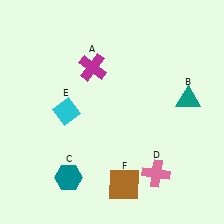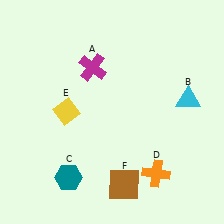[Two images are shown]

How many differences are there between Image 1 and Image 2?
There are 3 differences between the two images.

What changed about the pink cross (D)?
In Image 1, D is pink. In Image 2, it changed to orange.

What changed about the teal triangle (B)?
In Image 1, B is teal. In Image 2, it changed to cyan.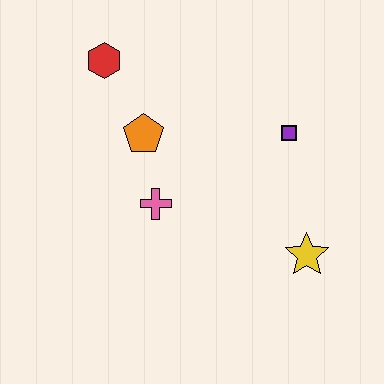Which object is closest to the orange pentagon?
The pink cross is closest to the orange pentagon.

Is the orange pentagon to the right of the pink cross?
No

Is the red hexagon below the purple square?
No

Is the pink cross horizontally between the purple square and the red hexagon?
Yes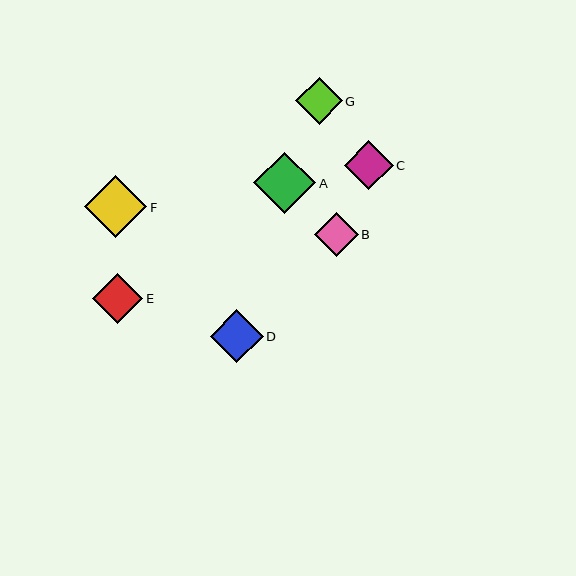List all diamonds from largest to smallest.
From largest to smallest: F, A, D, E, C, G, B.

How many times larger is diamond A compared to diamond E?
Diamond A is approximately 1.2 times the size of diamond E.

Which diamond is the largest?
Diamond F is the largest with a size of approximately 62 pixels.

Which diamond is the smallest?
Diamond B is the smallest with a size of approximately 44 pixels.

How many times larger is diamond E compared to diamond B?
Diamond E is approximately 1.1 times the size of diamond B.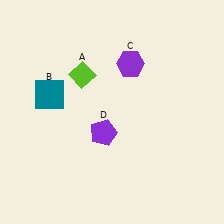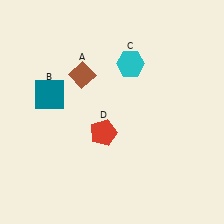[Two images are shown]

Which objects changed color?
A changed from lime to brown. C changed from purple to cyan. D changed from purple to red.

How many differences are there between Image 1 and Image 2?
There are 3 differences between the two images.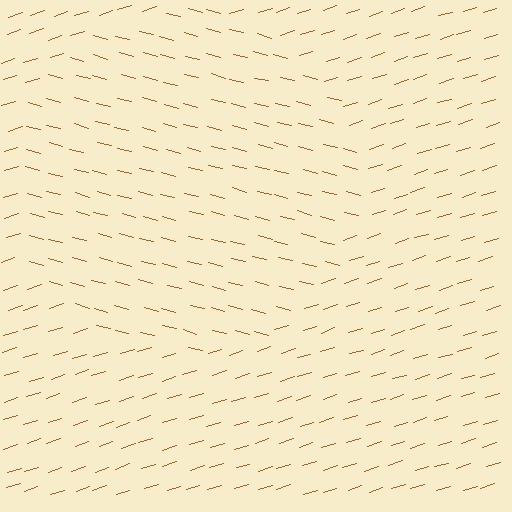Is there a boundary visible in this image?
Yes, there is a texture boundary formed by a change in line orientation.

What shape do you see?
I see a circle.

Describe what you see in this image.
The image is filled with small brown line segments. A circle region in the image has lines oriented differently from the surrounding lines, creating a visible texture boundary.